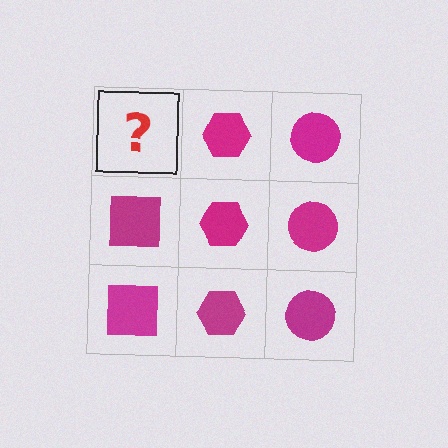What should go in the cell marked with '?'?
The missing cell should contain a magenta square.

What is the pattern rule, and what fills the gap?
The rule is that each column has a consistent shape. The gap should be filled with a magenta square.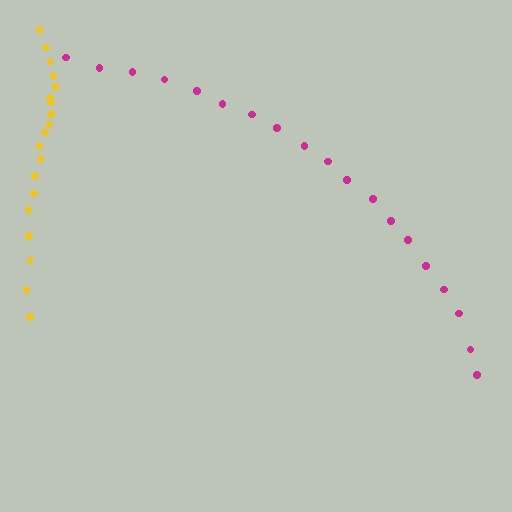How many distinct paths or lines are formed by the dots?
There are 2 distinct paths.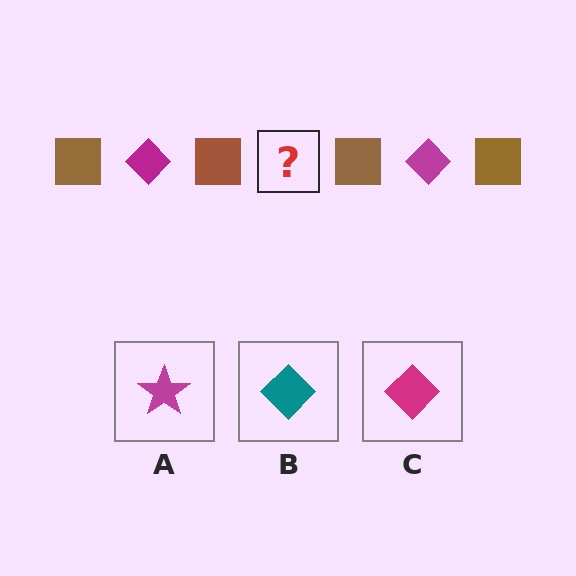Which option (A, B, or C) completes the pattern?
C.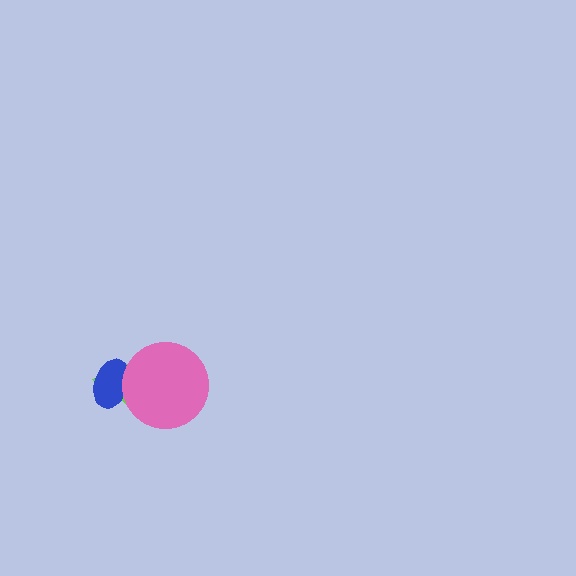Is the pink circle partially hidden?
No, no other shape covers it.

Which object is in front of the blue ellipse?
The pink circle is in front of the blue ellipse.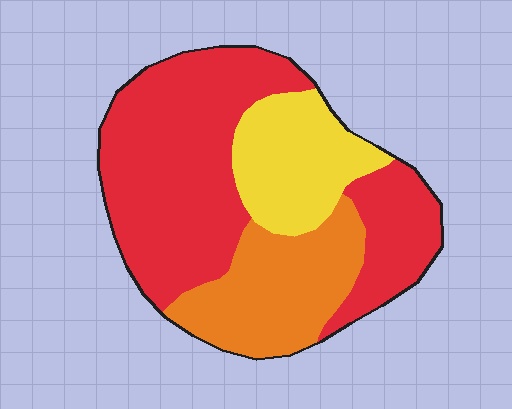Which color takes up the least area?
Yellow, at roughly 20%.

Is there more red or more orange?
Red.